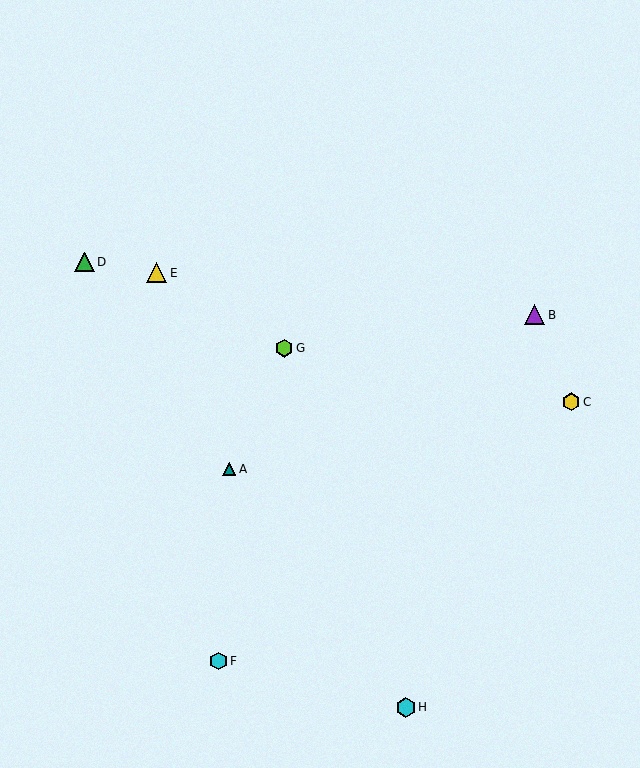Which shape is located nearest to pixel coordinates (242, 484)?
The teal triangle (labeled A) at (229, 469) is nearest to that location.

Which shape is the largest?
The purple triangle (labeled B) is the largest.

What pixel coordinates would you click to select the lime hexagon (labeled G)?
Click at (284, 348) to select the lime hexagon G.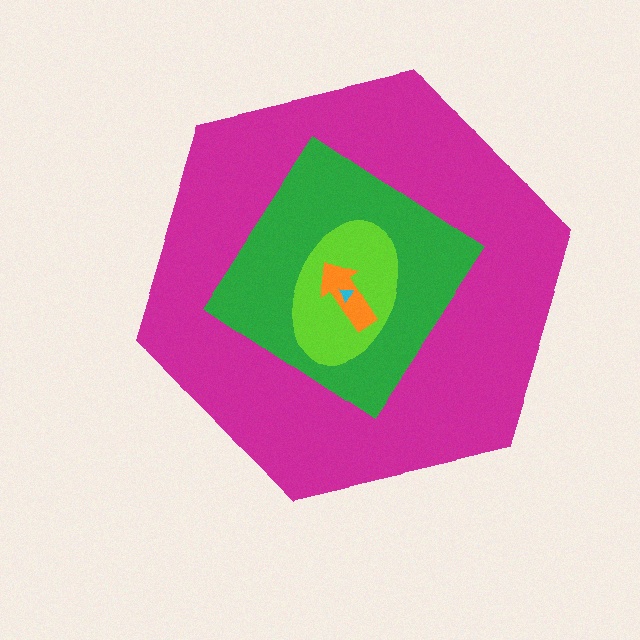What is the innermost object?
The cyan triangle.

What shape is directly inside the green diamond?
The lime ellipse.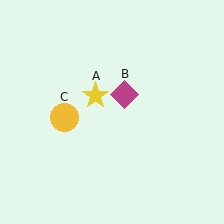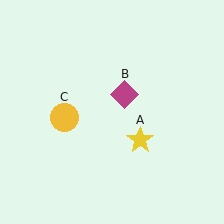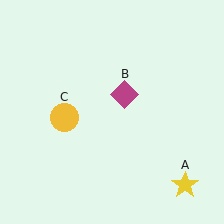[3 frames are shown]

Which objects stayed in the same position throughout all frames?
Magenta diamond (object B) and yellow circle (object C) remained stationary.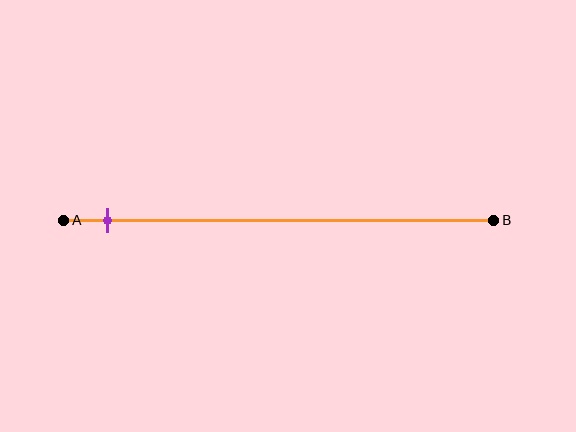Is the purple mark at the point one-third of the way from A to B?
No, the mark is at about 10% from A, not at the 33% one-third point.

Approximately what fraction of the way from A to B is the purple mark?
The purple mark is approximately 10% of the way from A to B.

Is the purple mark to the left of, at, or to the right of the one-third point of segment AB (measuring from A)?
The purple mark is to the left of the one-third point of segment AB.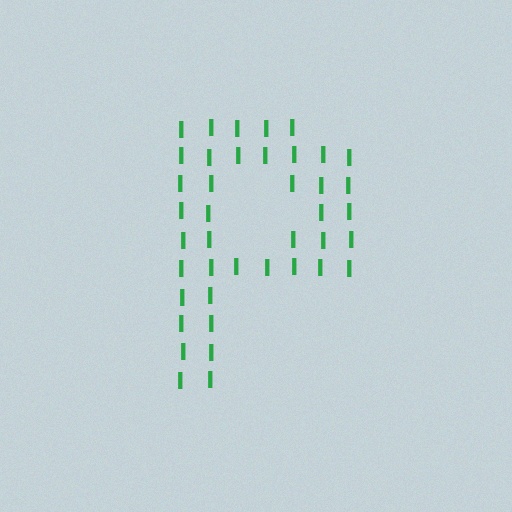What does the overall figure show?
The overall figure shows the letter P.